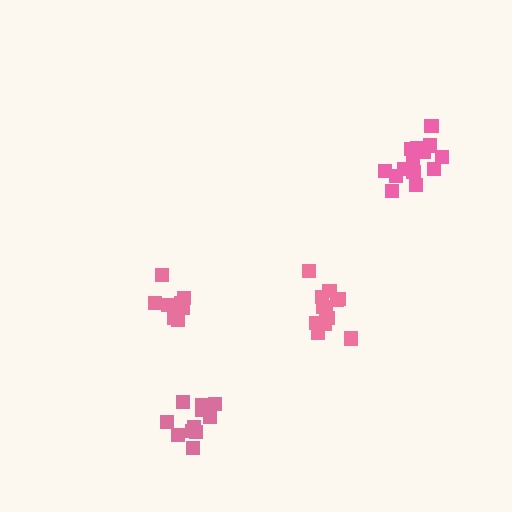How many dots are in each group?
Group 1: 14 dots, Group 2: 12 dots, Group 3: 8 dots, Group 4: 12 dots (46 total).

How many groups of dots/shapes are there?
There are 4 groups.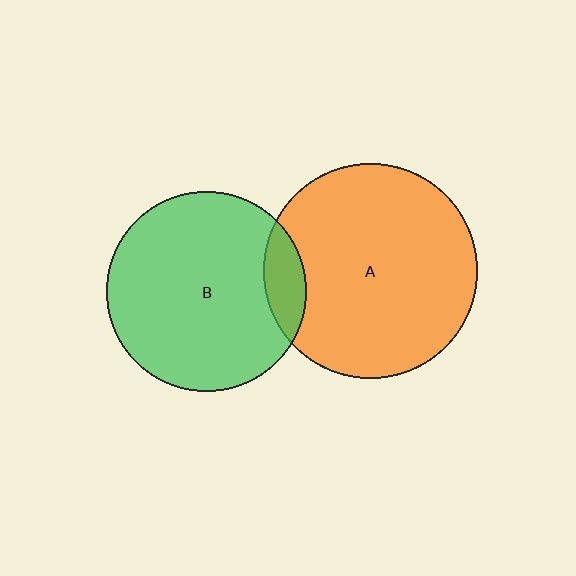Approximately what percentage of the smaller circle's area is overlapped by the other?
Approximately 10%.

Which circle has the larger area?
Circle A (orange).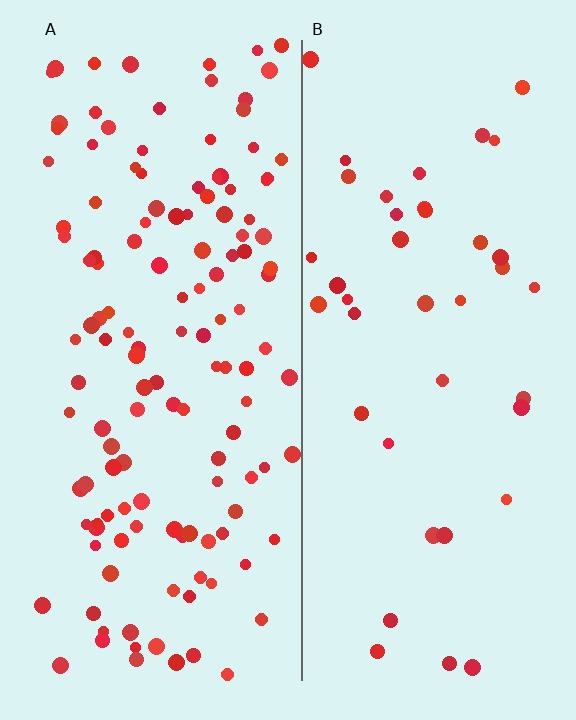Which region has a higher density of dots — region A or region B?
A (the left).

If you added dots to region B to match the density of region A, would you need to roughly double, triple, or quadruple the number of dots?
Approximately triple.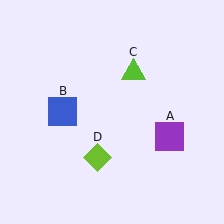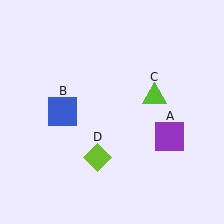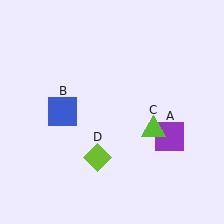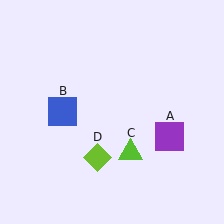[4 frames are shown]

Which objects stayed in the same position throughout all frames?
Purple square (object A) and blue square (object B) and lime diamond (object D) remained stationary.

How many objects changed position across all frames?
1 object changed position: lime triangle (object C).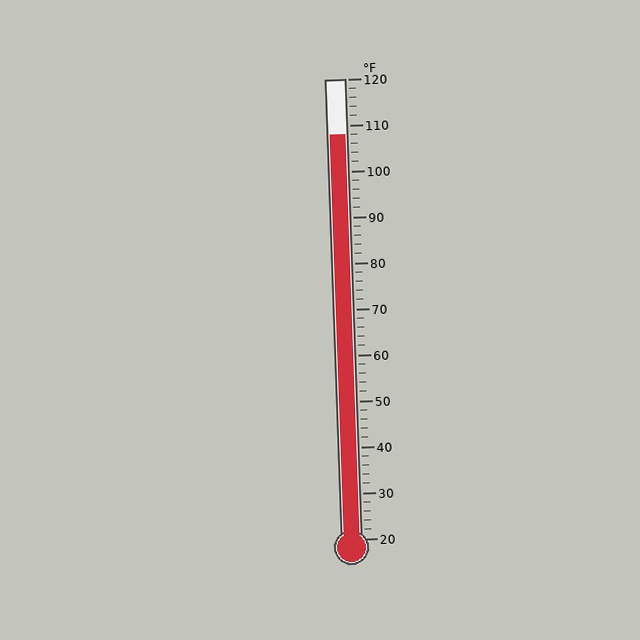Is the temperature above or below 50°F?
The temperature is above 50°F.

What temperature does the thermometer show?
The thermometer shows approximately 108°F.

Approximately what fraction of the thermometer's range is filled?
The thermometer is filled to approximately 90% of its range.